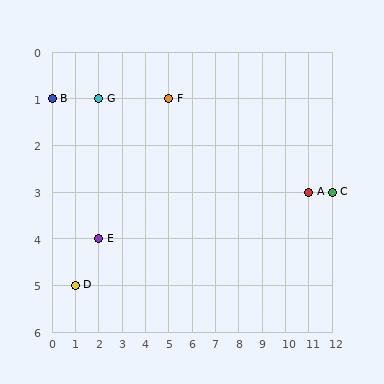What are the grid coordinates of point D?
Point D is at grid coordinates (1, 5).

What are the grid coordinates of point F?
Point F is at grid coordinates (5, 1).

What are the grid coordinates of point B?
Point B is at grid coordinates (0, 1).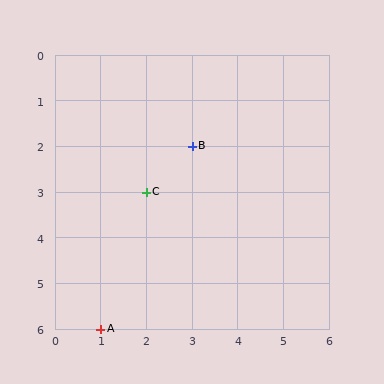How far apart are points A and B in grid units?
Points A and B are 2 columns and 4 rows apart (about 4.5 grid units diagonally).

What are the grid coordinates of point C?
Point C is at grid coordinates (2, 3).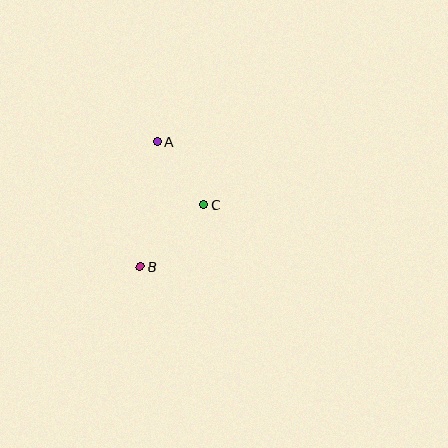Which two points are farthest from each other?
Points A and B are farthest from each other.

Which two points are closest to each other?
Points A and C are closest to each other.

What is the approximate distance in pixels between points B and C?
The distance between B and C is approximately 88 pixels.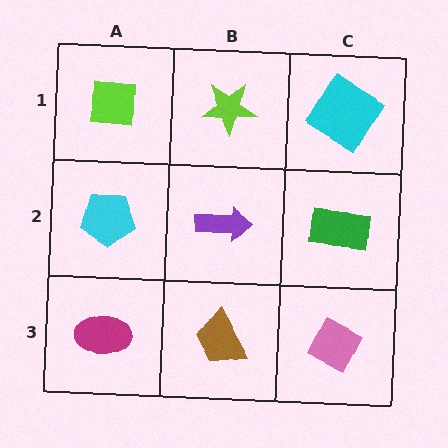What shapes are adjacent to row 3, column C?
A green rectangle (row 2, column C), a brown trapezoid (row 3, column B).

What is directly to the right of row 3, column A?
A brown trapezoid.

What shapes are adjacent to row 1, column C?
A green rectangle (row 2, column C), a lime star (row 1, column B).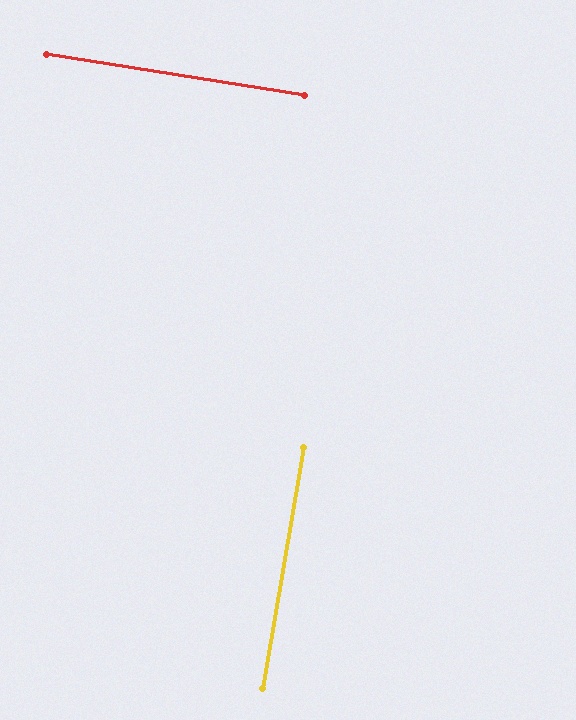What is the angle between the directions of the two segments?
Approximately 89 degrees.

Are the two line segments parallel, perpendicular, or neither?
Perpendicular — they meet at approximately 89°.